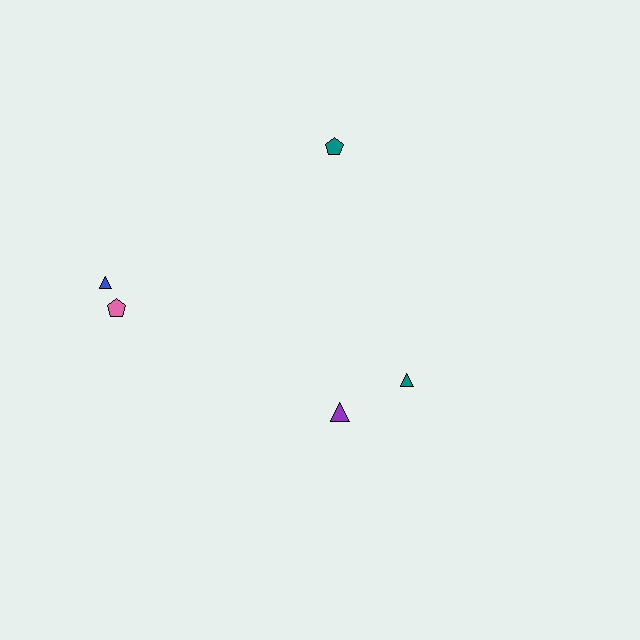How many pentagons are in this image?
There are 2 pentagons.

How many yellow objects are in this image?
There are no yellow objects.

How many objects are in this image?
There are 5 objects.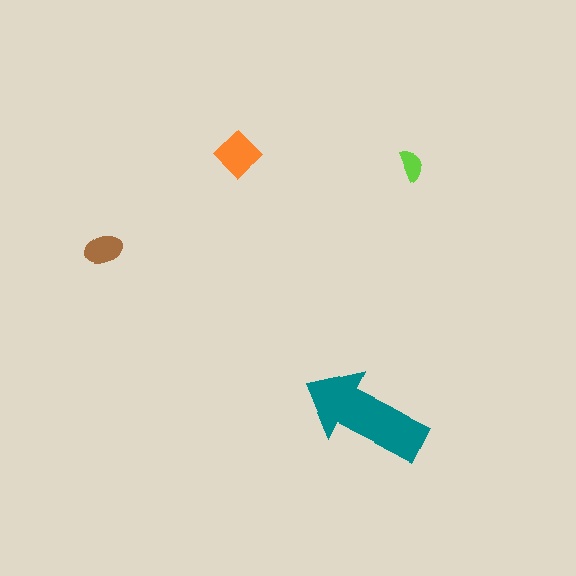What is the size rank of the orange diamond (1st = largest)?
2nd.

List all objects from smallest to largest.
The lime semicircle, the brown ellipse, the orange diamond, the teal arrow.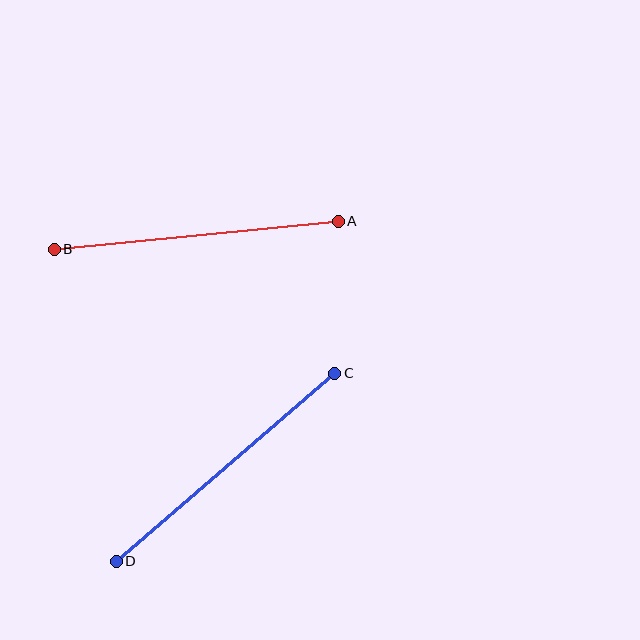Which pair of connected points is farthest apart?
Points C and D are farthest apart.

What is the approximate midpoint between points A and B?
The midpoint is at approximately (196, 235) pixels.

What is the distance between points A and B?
The distance is approximately 285 pixels.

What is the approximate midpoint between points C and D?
The midpoint is at approximately (226, 467) pixels.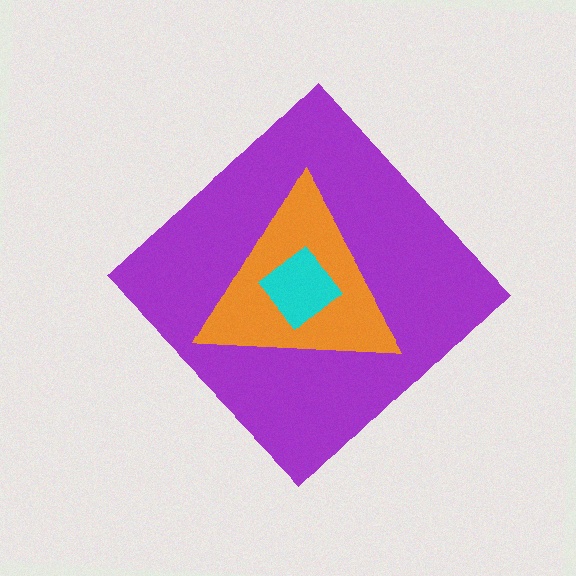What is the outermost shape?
The purple diamond.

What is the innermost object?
The cyan diamond.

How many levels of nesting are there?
3.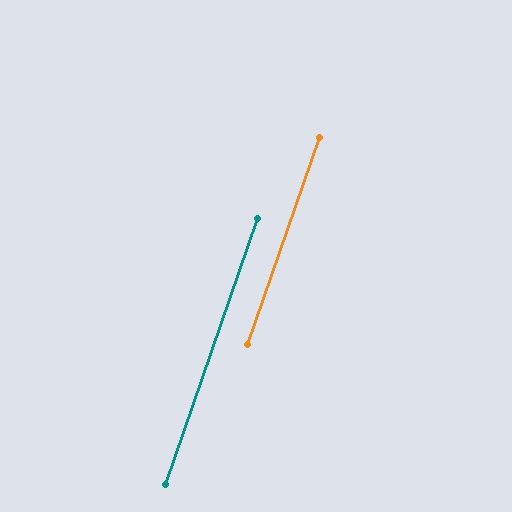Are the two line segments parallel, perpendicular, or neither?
Parallel — their directions differ by only 0.3°.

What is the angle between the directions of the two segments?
Approximately 0 degrees.